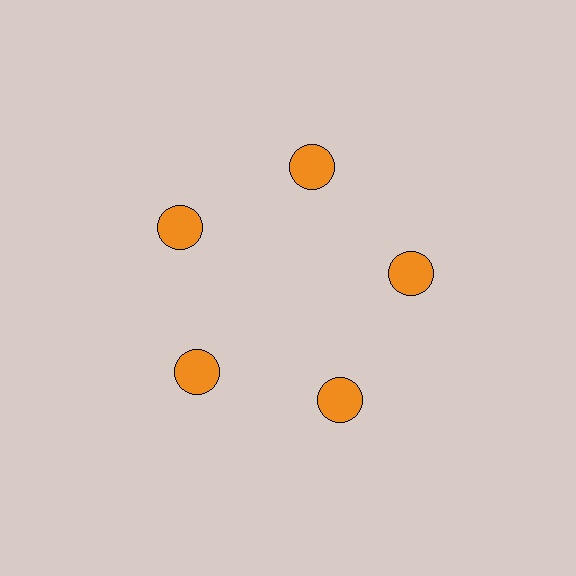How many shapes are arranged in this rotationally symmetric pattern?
There are 5 shapes, arranged in 5 groups of 1.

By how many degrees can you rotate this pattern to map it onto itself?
The pattern maps onto itself every 72 degrees of rotation.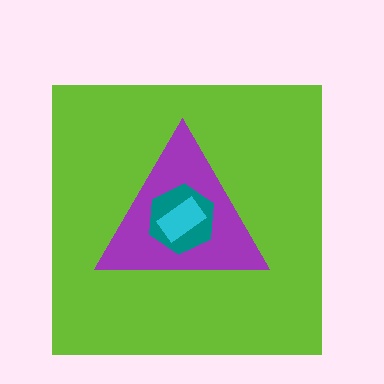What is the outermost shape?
The lime square.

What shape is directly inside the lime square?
The purple triangle.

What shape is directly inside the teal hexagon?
The cyan rectangle.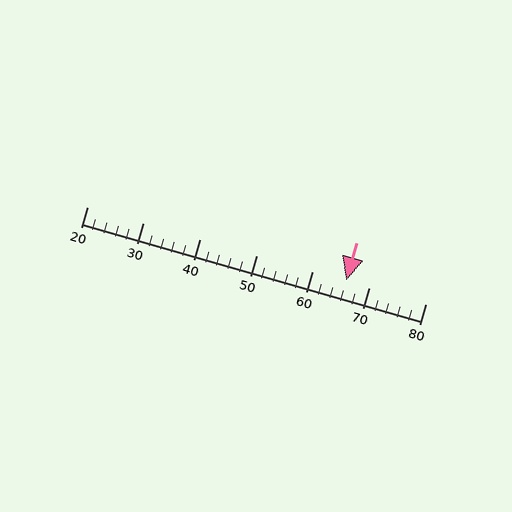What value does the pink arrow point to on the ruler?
The pink arrow points to approximately 66.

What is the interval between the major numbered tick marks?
The major tick marks are spaced 10 units apart.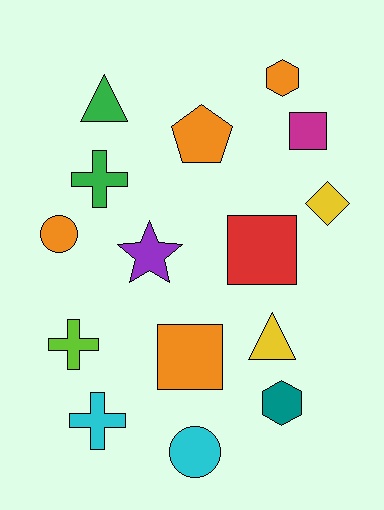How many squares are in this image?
There are 3 squares.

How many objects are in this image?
There are 15 objects.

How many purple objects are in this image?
There is 1 purple object.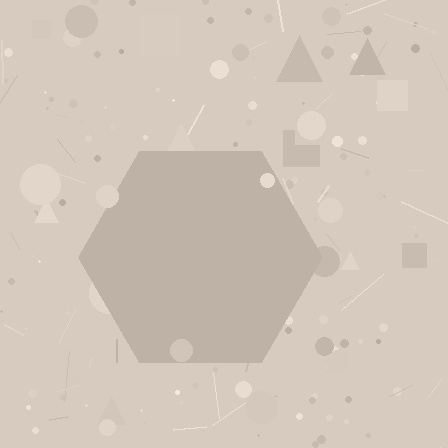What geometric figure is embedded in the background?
A hexagon is embedded in the background.